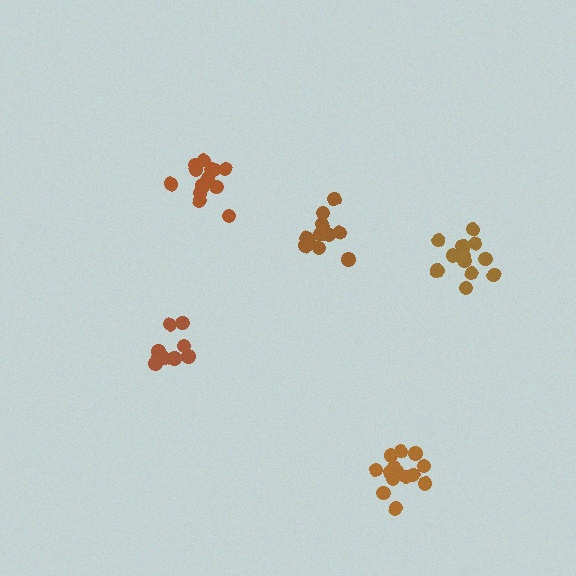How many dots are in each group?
Group 1: 13 dots, Group 2: 13 dots, Group 3: 14 dots, Group 4: 13 dots, Group 5: 9 dots (62 total).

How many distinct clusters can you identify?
There are 5 distinct clusters.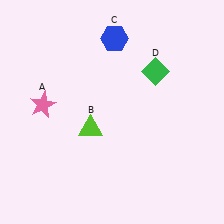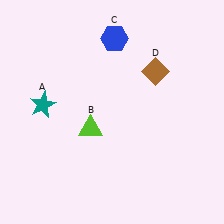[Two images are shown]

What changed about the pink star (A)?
In Image 1, A is pink. In Image 2, it changed to teal.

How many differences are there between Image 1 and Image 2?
There are 2 differences between the two images.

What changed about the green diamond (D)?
In Image 1, D is green. In Image 2, it changed to brown.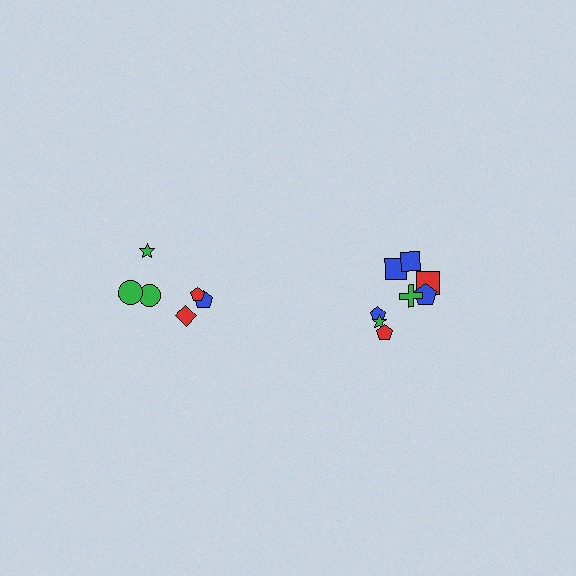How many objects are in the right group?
There are 8 objects.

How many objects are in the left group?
There are 6 objects.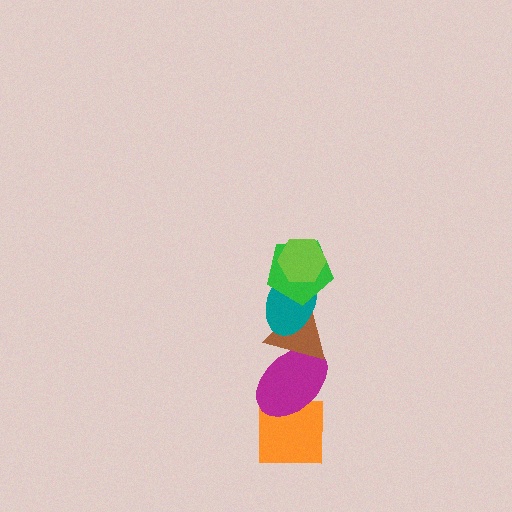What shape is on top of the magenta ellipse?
The brown triangle is on top of the magenta ellipse.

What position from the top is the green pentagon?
The green pentagon is 2nd from the top.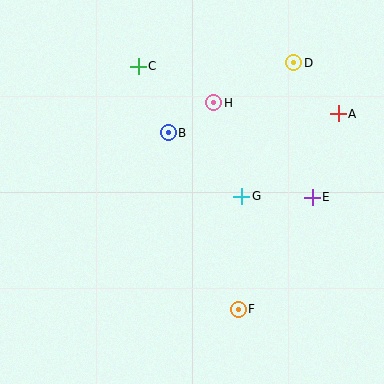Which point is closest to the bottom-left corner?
Point F is closest to the bottom-left corner.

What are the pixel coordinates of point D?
Point D is at (294, 63).